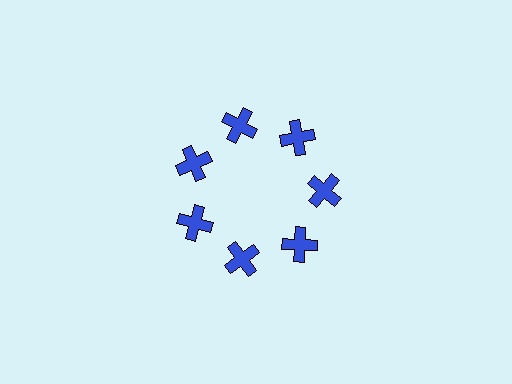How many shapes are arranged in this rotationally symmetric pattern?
There are 7 shapes, arranged in 7 groups of 1.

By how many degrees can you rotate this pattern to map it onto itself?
The pattern maps onto itself every 51 degrees of rotation.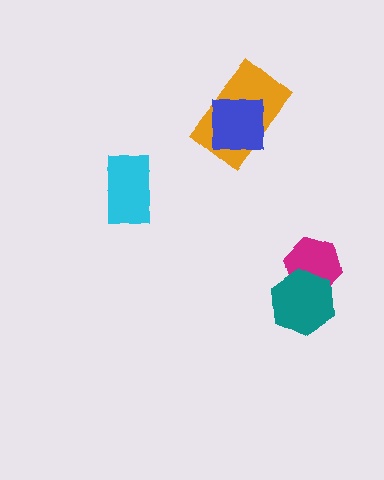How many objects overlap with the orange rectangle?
1 object overlaps with the orange rectangle.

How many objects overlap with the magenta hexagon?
1 object overlaps with the magenta hexagon.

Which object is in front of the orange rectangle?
The blue square is in front of the orange rectangle.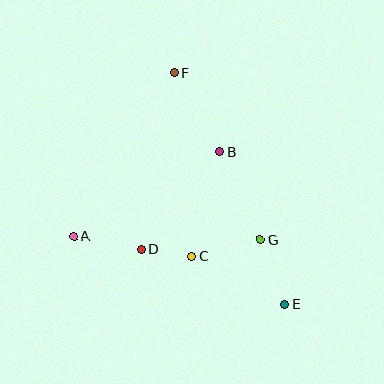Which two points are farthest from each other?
Points E and F are farthest from each other.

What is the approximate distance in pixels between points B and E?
The distance between B and E is approximately 166 pixels.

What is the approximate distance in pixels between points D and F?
The distance between D and F is approximately 180 pixels.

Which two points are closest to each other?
Points C and D are closest to each other.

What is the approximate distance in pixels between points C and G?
The distance between C and G is approximately 71 pixels.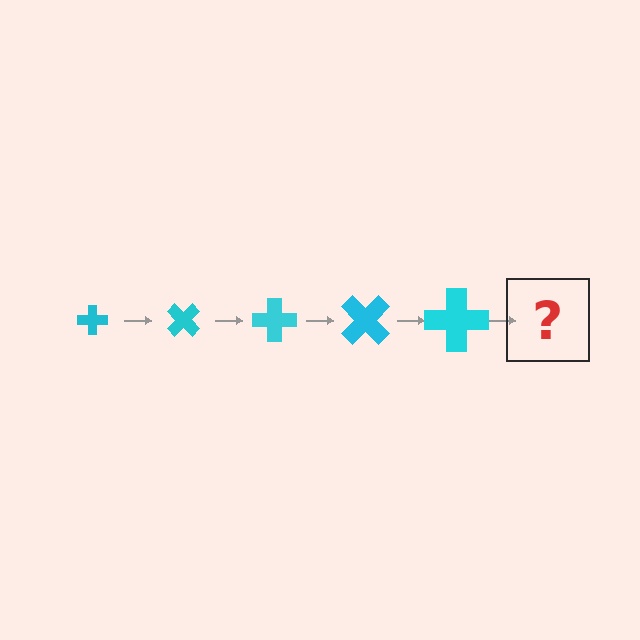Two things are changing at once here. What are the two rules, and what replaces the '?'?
The two rules are that the cross grows larger each step and it rotates 45 degrees each step. The '?' should be a cross, larger than the previous one and rotated 225 degrees from the start.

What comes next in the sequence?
The next element should be a cross, larger than the previous one and rotated 225 degrees from the start.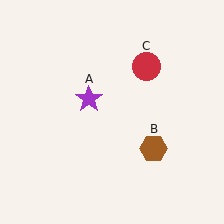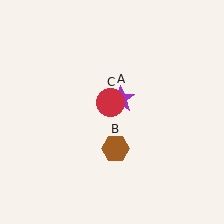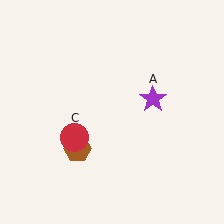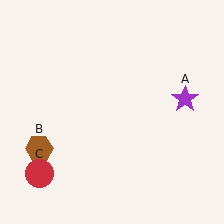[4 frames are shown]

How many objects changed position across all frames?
3 objects changed position: purple star (object A), brown hexagon (object B), red circle (object C).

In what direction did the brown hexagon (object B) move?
The brown hexagon (object B) moved left.